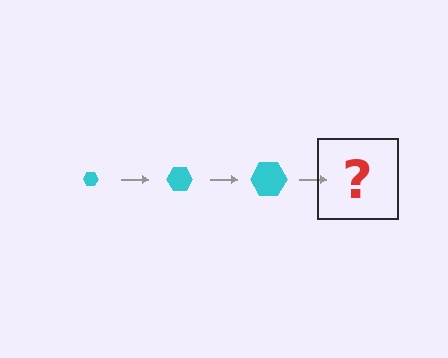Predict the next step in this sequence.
The next step is a cyan hexagon, larger than the previous one.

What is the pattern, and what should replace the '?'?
The pattern is that the hexagon gets progressively larger each step. The '?' should be a cyan hexagon, larger than the previous one.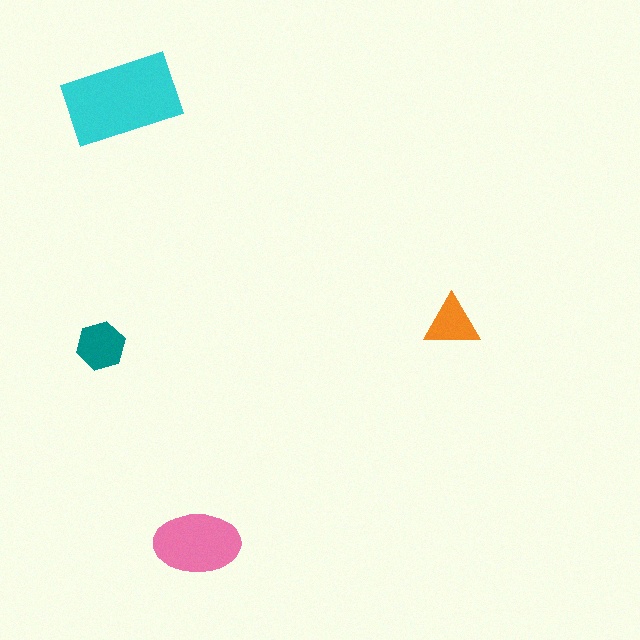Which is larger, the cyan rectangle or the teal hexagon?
The cyan rectangle.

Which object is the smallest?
The orange triangle.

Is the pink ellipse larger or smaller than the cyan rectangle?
Smaller.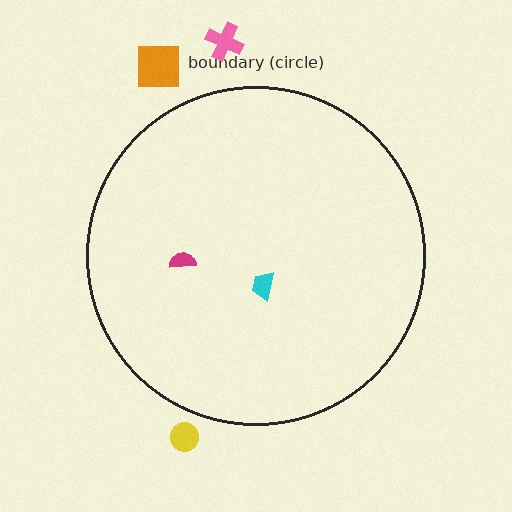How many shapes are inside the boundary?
2 inside, 3 outside.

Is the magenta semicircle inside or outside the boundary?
Inside.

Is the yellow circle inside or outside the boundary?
Outside.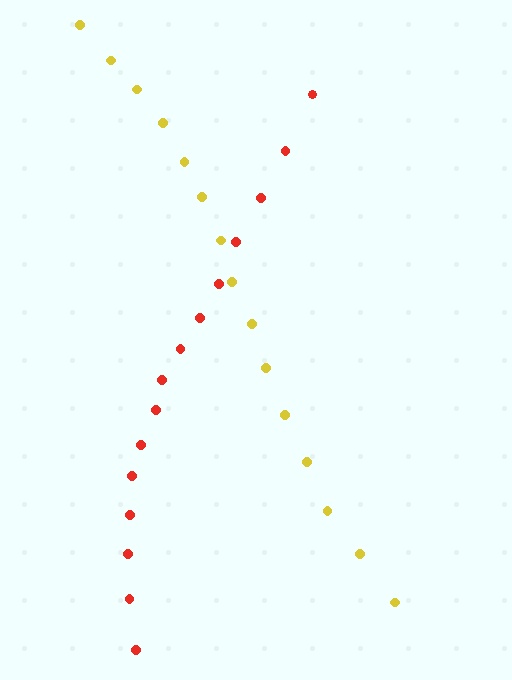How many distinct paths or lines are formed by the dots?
There are 2 distinct paths.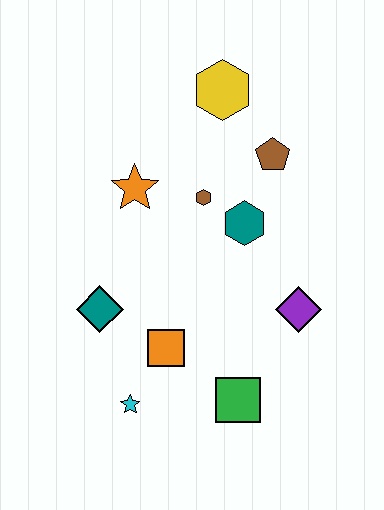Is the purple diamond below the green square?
No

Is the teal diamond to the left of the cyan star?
Yes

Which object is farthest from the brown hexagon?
The cyan star is farthest from the brown hexagon.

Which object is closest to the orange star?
The brown hexagon is closest to the orange star.